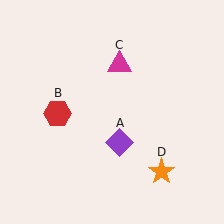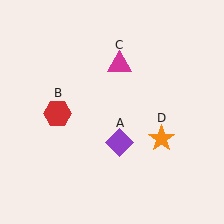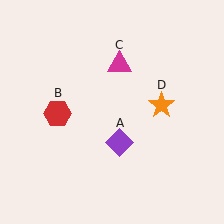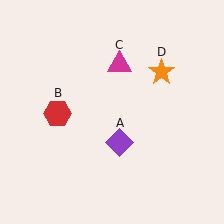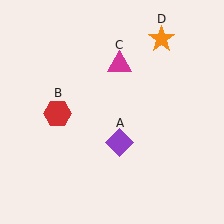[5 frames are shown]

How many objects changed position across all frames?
1 object changed position: orange star (object D).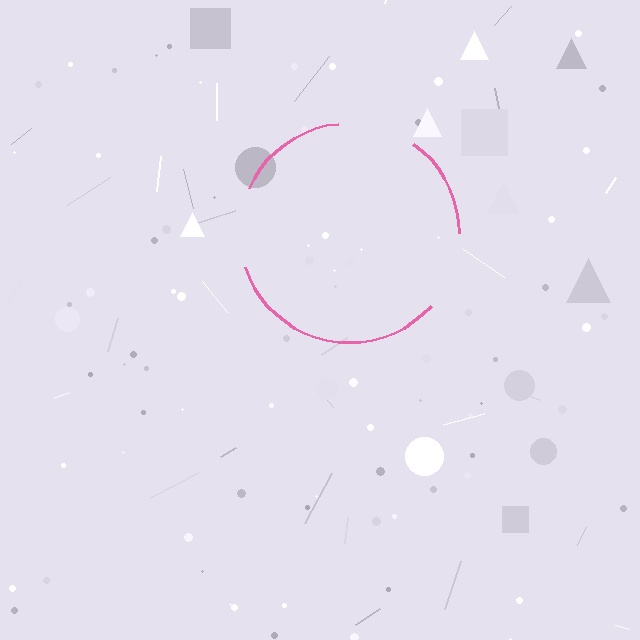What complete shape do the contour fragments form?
The contour fragments form a circle.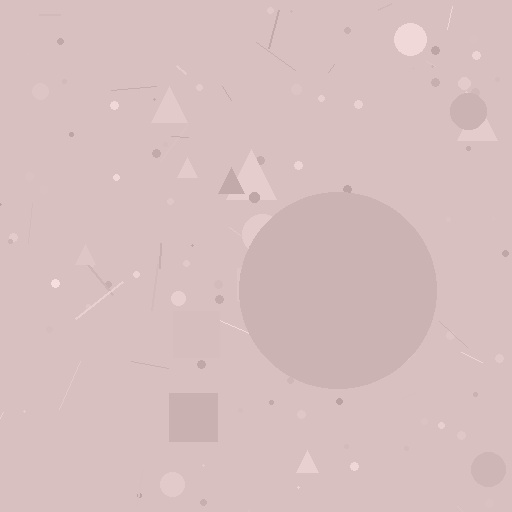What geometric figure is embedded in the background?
A circle is embedded in the background.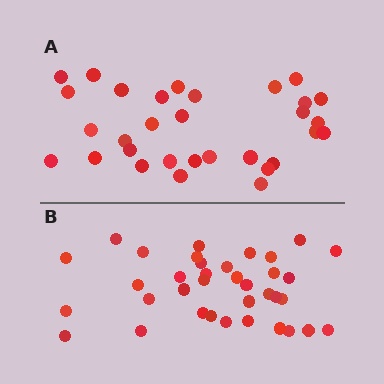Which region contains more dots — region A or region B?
Region B (the bottom region) has more dots.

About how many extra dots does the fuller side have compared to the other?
Region B has about 5 more dots than region A.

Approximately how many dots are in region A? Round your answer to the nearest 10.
About 30 dots. (The exact count is 31, which rounds to 30.)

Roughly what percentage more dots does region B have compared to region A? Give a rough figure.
About 15% more.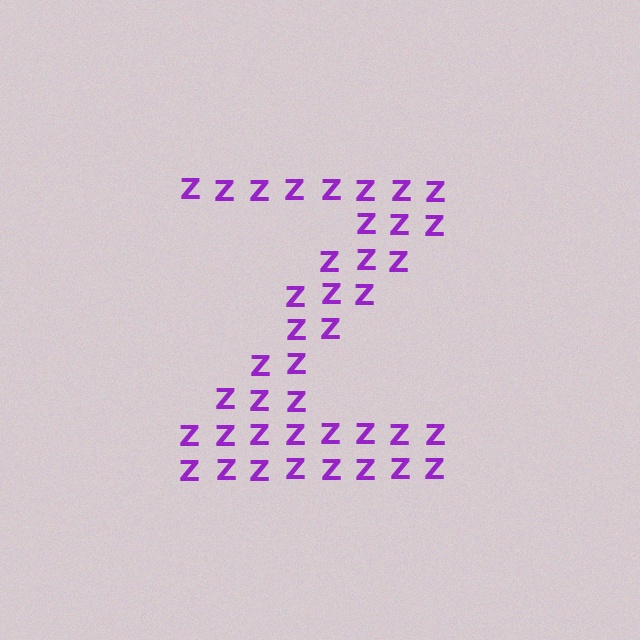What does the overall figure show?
The overall figure shows the letter Z.